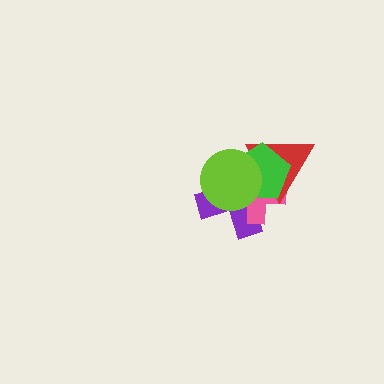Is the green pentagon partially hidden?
Yes, it is partially covered by another shape.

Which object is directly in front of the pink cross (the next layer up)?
The red triangle is directly in front of the pink cross.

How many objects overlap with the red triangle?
4 objects overlap with the red triangle.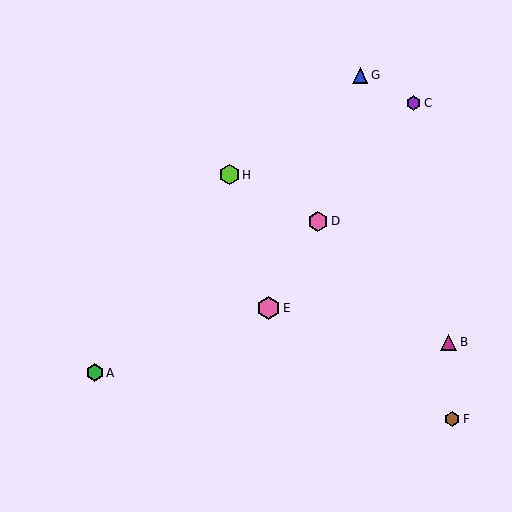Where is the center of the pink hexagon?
The center of the pink hexagon is at (268, 308).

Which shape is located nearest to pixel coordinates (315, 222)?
The pink hexagon (labeled D) at (318, 221) is nearest to that location.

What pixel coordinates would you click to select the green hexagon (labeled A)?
Click at (95, 372) to select the green hexagon A.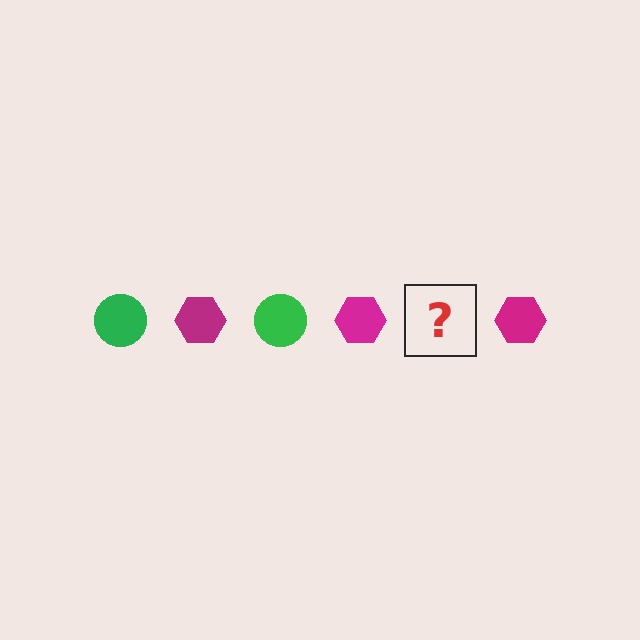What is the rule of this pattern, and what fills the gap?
The rule is that the pattern alternates between green circle and magenta hexagon. The gap should be filled with a green circle.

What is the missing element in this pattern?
The missing element is a green circle.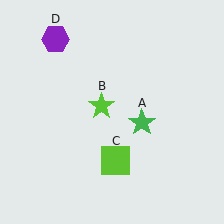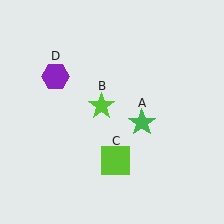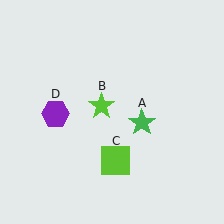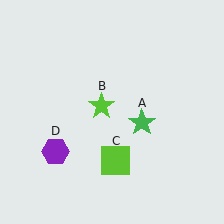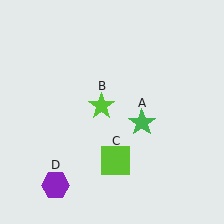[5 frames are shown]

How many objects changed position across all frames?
1 object changed position: purple hexagon (object D).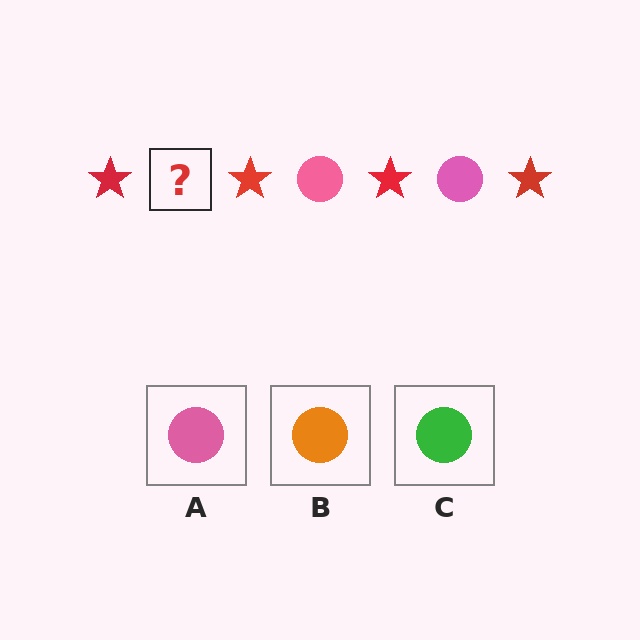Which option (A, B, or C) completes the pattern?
A.